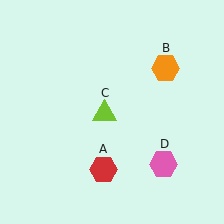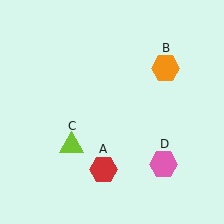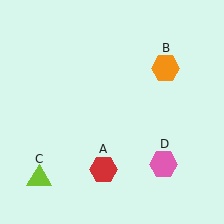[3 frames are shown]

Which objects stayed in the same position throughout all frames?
Red hexagon (object A) and orange hexagon (object B) and pink hexagon (object D) remained stationary.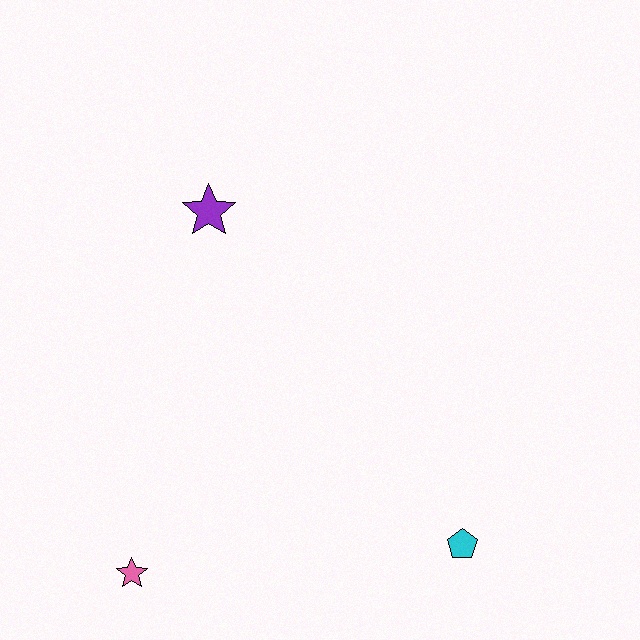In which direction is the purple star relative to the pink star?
The purple star is above the pink star.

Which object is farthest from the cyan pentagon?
The purple star is farthest from the cyan pentagon.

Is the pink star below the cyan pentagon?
Yes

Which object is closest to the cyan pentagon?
The pink star is closest to the cyan pentagon.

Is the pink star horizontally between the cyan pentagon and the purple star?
No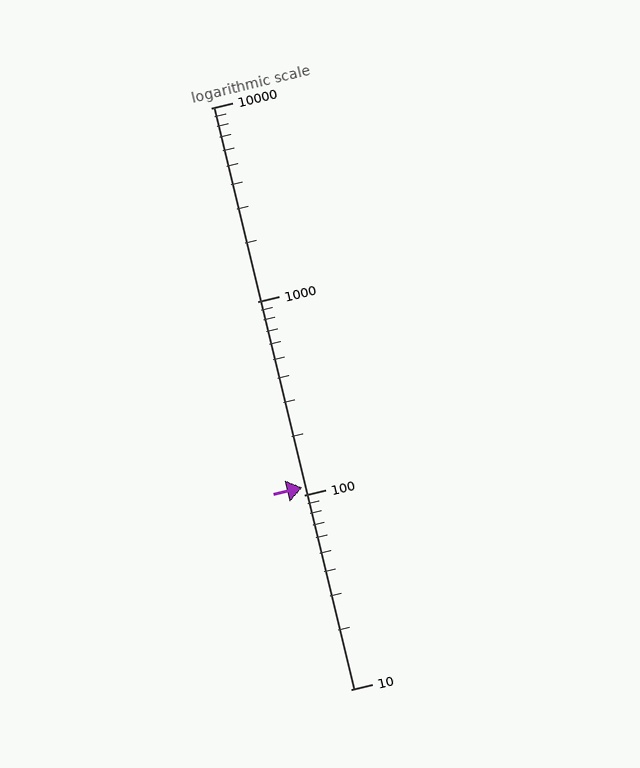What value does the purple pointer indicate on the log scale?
The pointer indicates approximately 110.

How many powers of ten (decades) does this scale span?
The scale spans 3 decades, from 10 to 10000.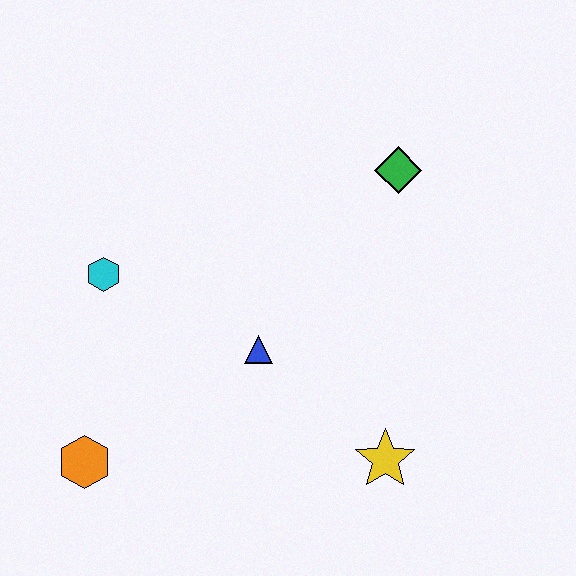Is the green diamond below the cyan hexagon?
No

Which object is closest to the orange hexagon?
The cyan hexagon is closest to the orange hexagon.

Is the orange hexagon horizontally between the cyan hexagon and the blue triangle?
No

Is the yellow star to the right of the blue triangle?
Yes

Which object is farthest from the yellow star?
The cyan hexagon is farthest from the yellow star.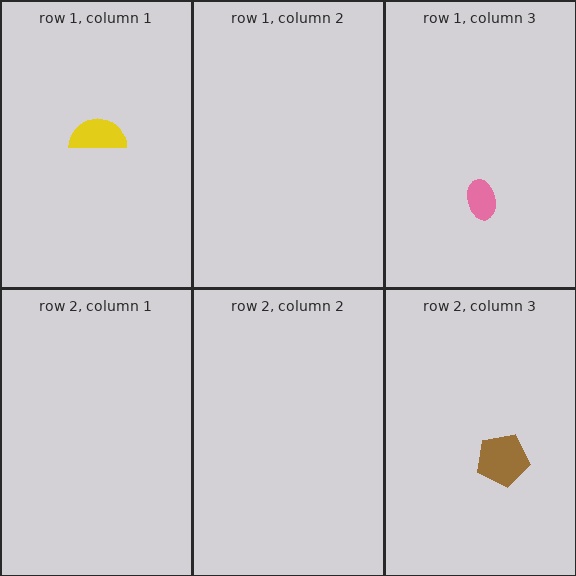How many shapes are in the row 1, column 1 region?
1.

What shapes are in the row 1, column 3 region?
The pink ellipse.